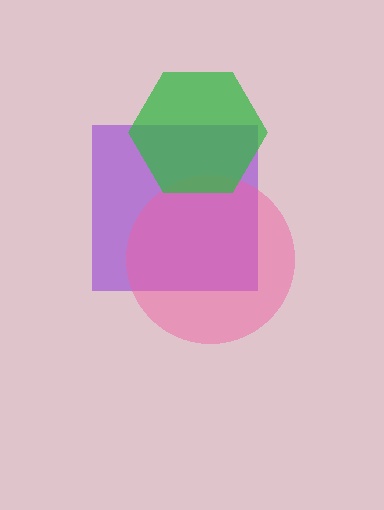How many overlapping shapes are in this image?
There are 3 overlapping shapes in the image.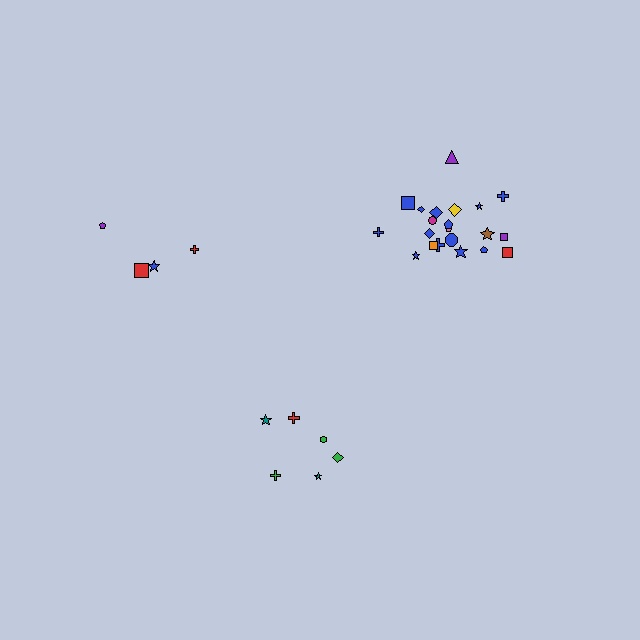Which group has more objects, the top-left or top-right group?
The top-right group.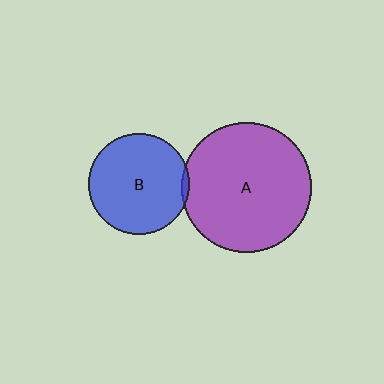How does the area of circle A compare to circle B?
Approximately 1.7 times.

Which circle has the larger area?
Circle A (purple).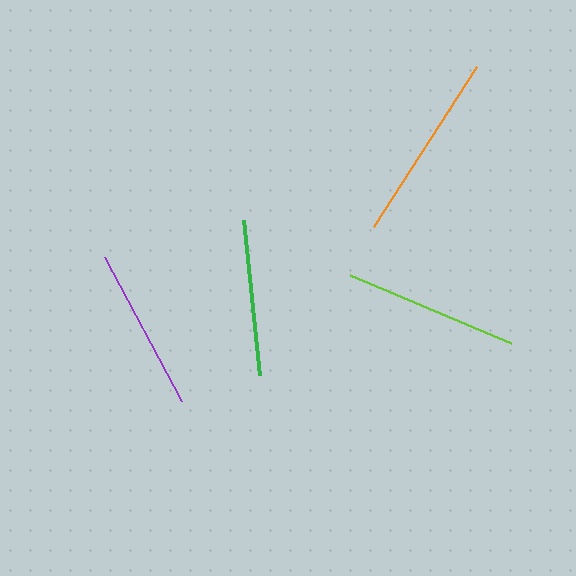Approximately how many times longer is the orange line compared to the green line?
The orange line is approximately 1.2 times the length of the green line.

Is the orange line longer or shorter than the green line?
The orange line is longer than the green line.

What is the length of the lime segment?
The lime segment is approximately 176 pixels long.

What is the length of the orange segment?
The orange segment is approximately 190 pixels long.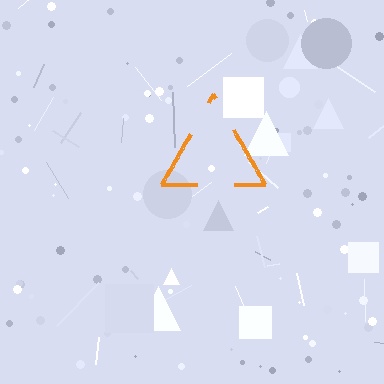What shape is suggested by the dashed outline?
The dashed outline suggests a triangle.